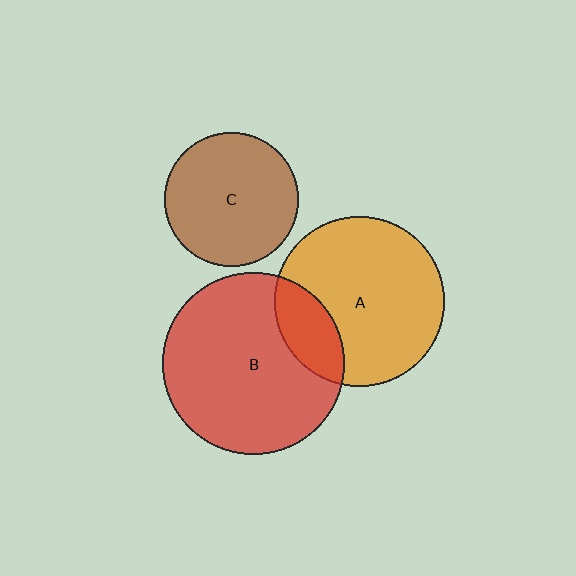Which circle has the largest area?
Circle B (red).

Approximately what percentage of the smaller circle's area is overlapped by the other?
Approximately 20%.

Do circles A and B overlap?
Yes.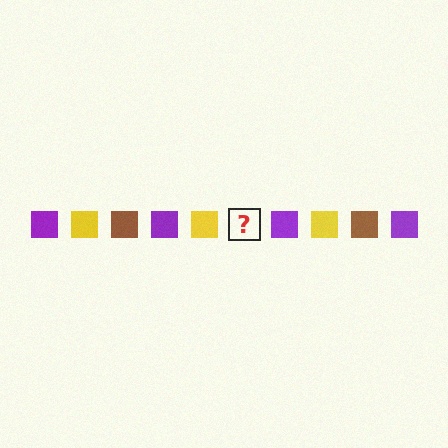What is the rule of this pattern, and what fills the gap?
The rule is that the pattern cycles through purple, yellow, brown squares. The gap should be filled with a brown square.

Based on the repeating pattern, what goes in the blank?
The blank should be a brown square.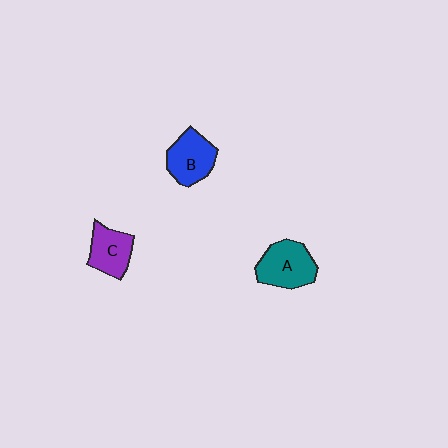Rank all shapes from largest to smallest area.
From largest to smallest: A (teal), B (blue), C (purple).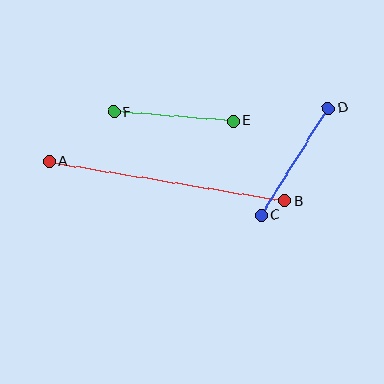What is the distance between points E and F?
The distance is approximately 120 pixels.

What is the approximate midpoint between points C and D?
The midpoint is at approximately (295, 162) pixels.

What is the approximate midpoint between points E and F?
The midpoint is at approximately (174, 117) pixels.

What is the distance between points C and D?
The distance is approximately 127 pixels.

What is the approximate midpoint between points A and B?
The midpoint is at approximately (167, 181) pixels.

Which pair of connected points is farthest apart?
Points A and B are farthest apart.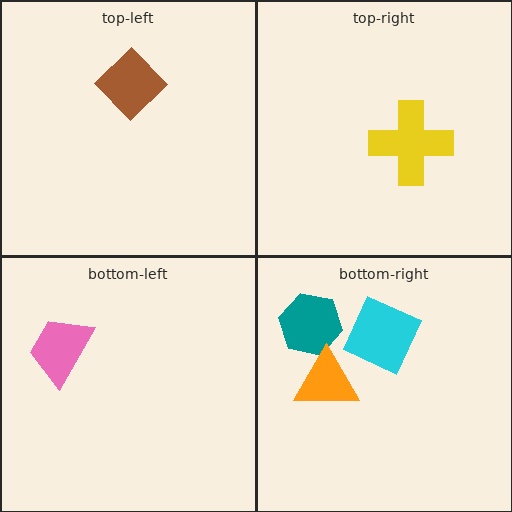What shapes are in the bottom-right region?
The teal hexagon, the cyan square, the orange triangle.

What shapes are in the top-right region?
The yellow cross.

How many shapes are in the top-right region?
1.